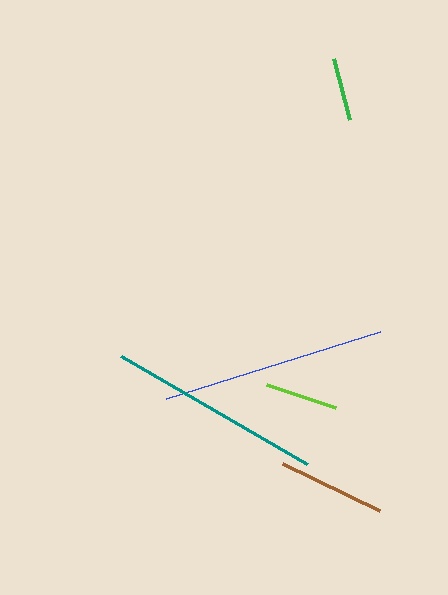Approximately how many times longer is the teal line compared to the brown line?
The teal line is approximately 2.0 times the length of the brown line.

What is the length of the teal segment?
The teal segment is approximately 214 pixels long.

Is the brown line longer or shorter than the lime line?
The brown line is longer than the lime line.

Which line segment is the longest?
The blue line is the longest at approximately 224 pixels.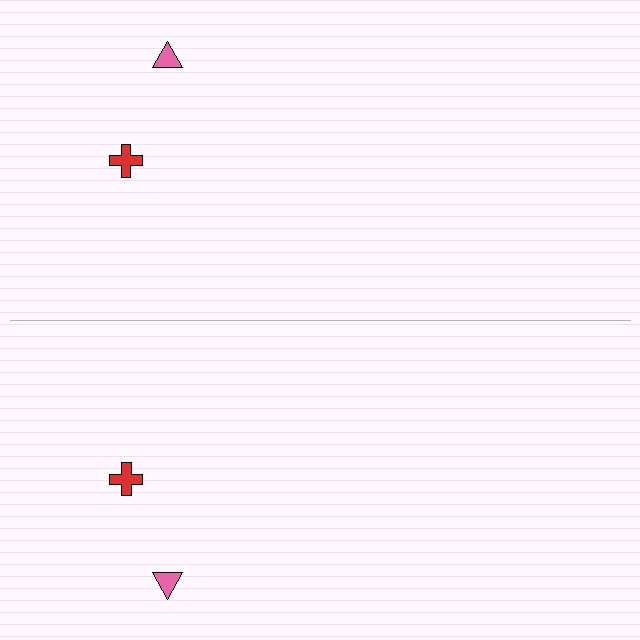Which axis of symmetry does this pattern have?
The pattern has a horizontal axis of symmetry running through the center of the image.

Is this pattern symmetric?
Yes, this pattern has bilateral (reflection) symmetry.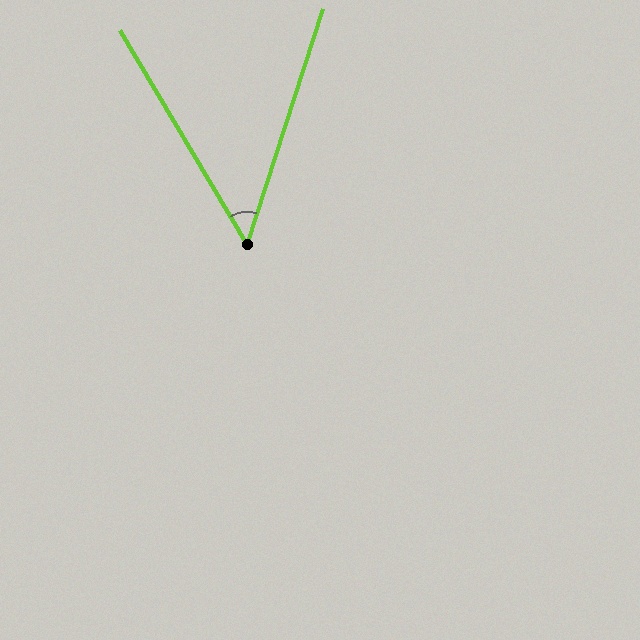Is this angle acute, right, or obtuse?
It is acute.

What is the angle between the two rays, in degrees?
Approximately 49 degrees.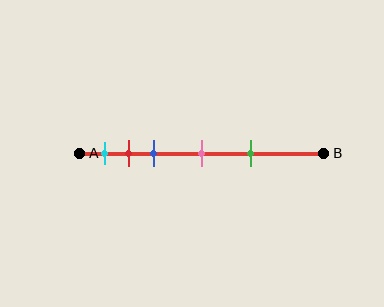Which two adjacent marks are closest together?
The red and blue marks are the closest adjacent pair.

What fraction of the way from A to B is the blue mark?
The blue mark is approximately 30% (0.3) of the way from A to B.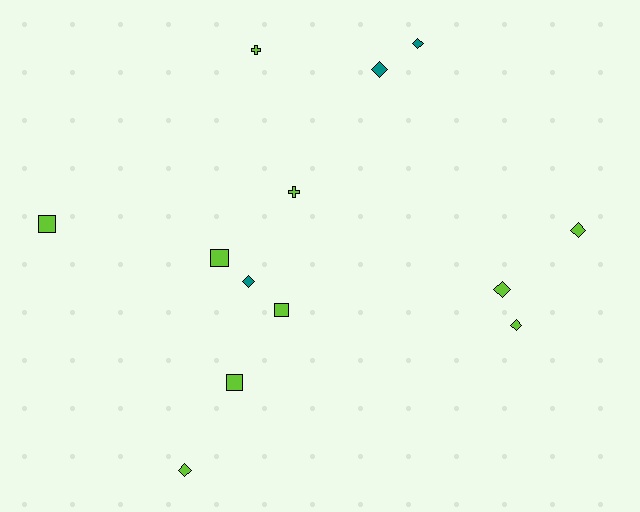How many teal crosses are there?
There are no teal crosses.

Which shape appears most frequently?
Diamond, with 7 objects.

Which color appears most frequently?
Lime, with 10 objects.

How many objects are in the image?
There are 13 objects.